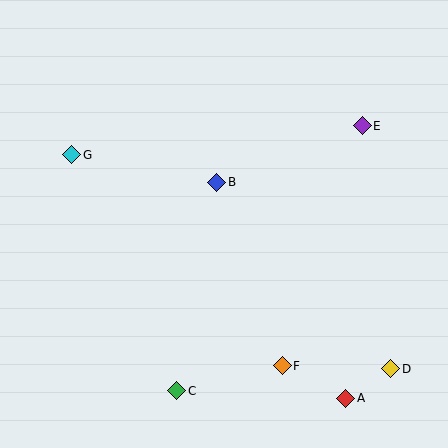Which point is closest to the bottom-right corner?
Point D is closest to the bottom-right corner.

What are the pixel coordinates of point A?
Point A is at (346, 398).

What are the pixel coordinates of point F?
Point F is at (282, 366).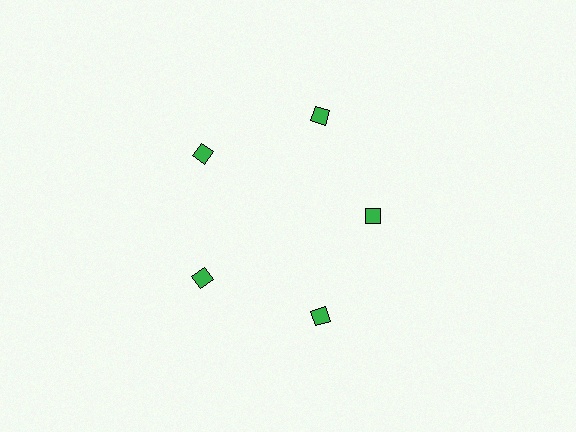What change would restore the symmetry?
The symmetry would be restored by moving it outward, back onto the ring so that all 5 diamonds sit at equal angles and equal distance from the center.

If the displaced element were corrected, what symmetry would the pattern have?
It would have 5-fold rotational symmetry — the pattern would map onto itself every 72 degrees.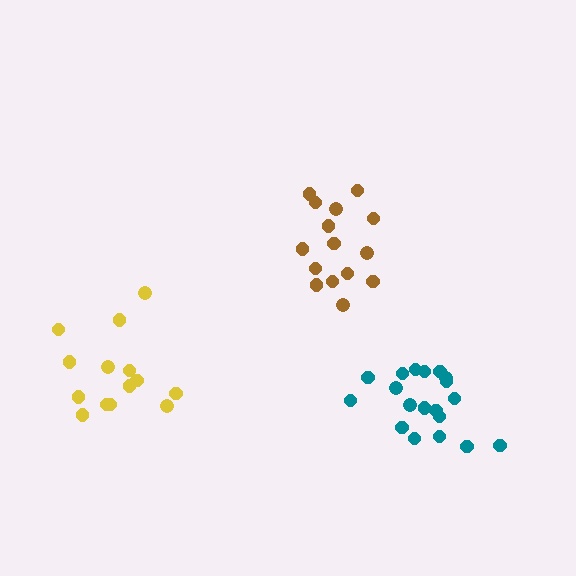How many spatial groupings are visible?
There are 3 spatial groupings.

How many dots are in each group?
Group 1: 15 dots, Group 2: 19 dots, Group 3: 14 dots (48 total).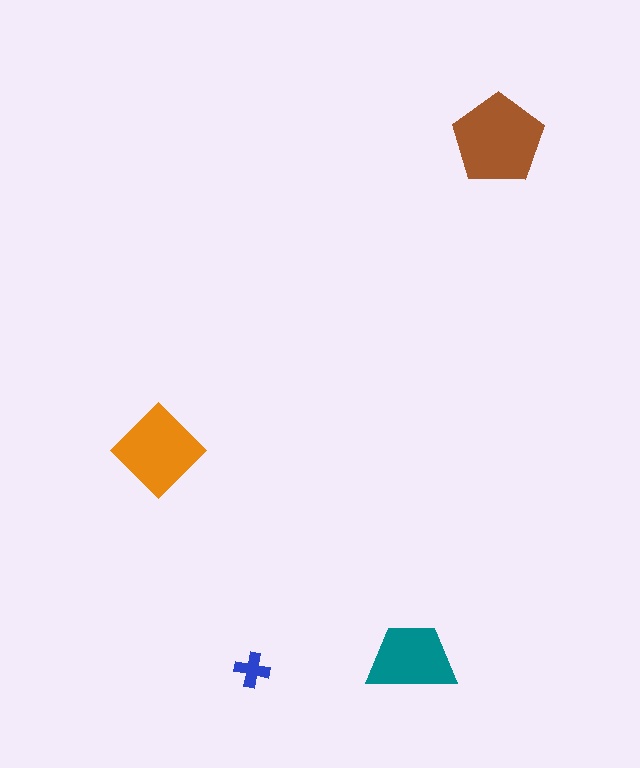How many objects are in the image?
There are 4 objects in the image.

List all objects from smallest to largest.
The blue cross, the teal trapezoid, the orange diamond, the brown pentagon.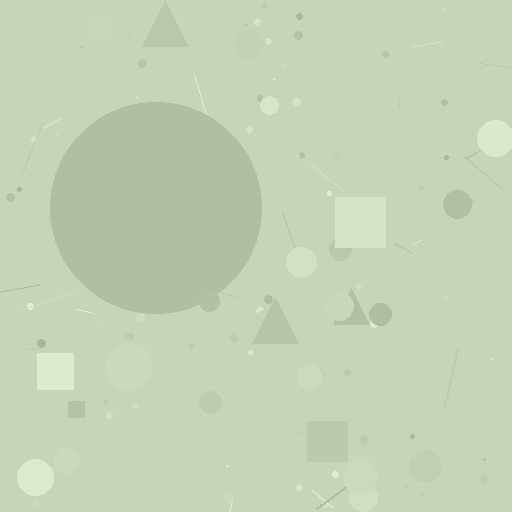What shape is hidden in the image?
A circle is hidden in the image.